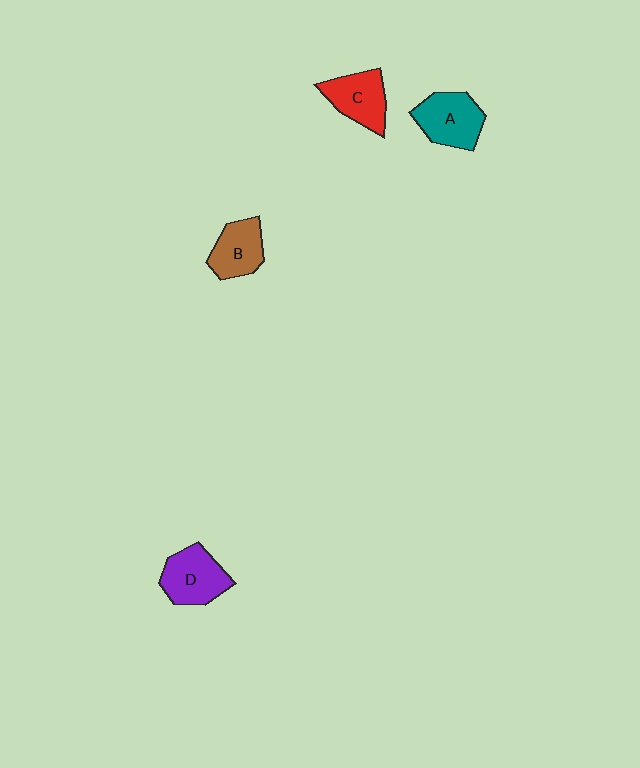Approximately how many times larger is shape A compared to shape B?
Approximately 1.2 times.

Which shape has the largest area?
Shape A (teal).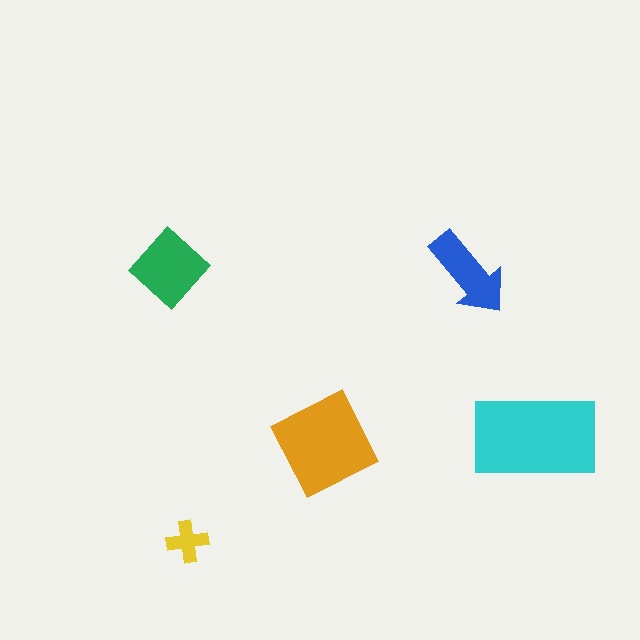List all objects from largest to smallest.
The cyan rectangle, the orange diamond, the green diamond, the blue arrow, the yellow cross.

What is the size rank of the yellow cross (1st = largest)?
5th.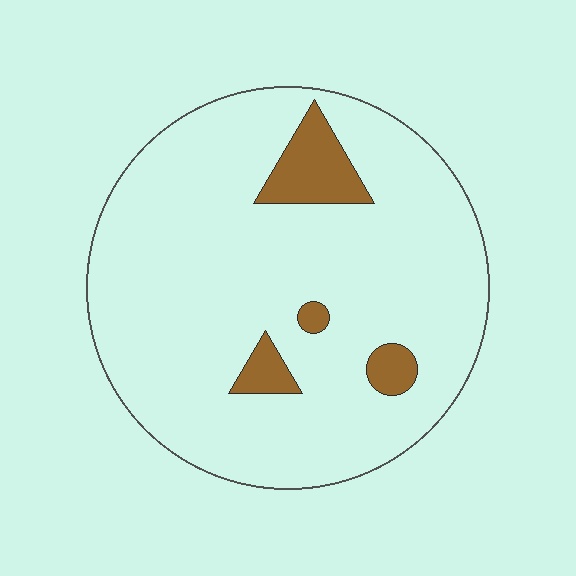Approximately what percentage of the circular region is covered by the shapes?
Approximately 10%.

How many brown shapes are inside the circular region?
4.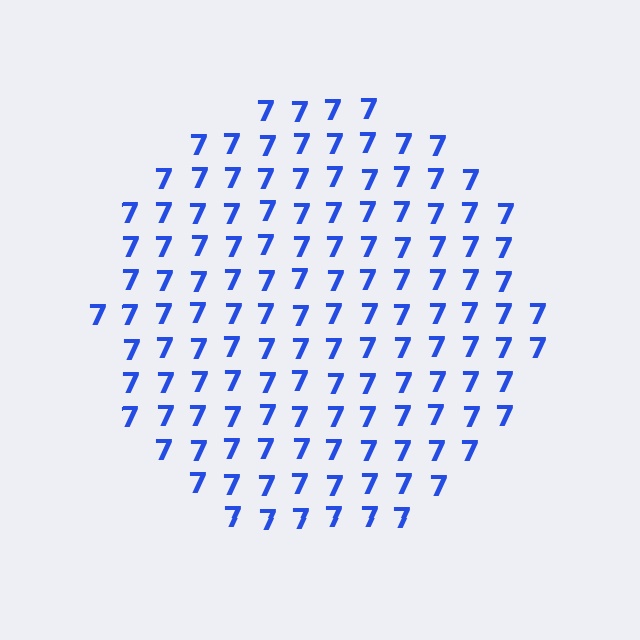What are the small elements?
The small elements are digit 7's.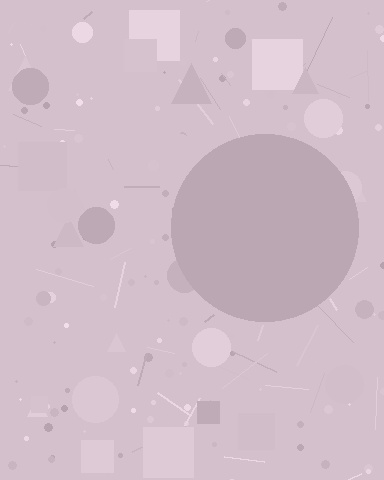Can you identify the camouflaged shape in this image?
The camouflaged shape is a circle.